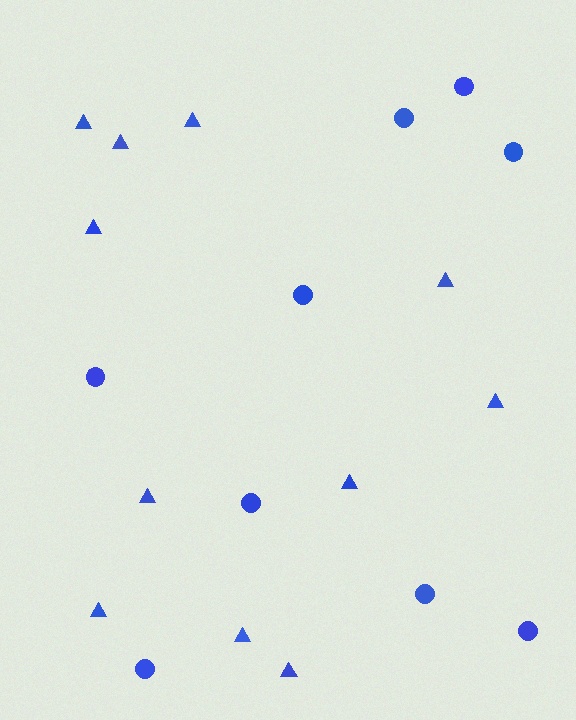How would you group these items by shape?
There are 2 groups: one group of triangles (11) and one group of circles (9).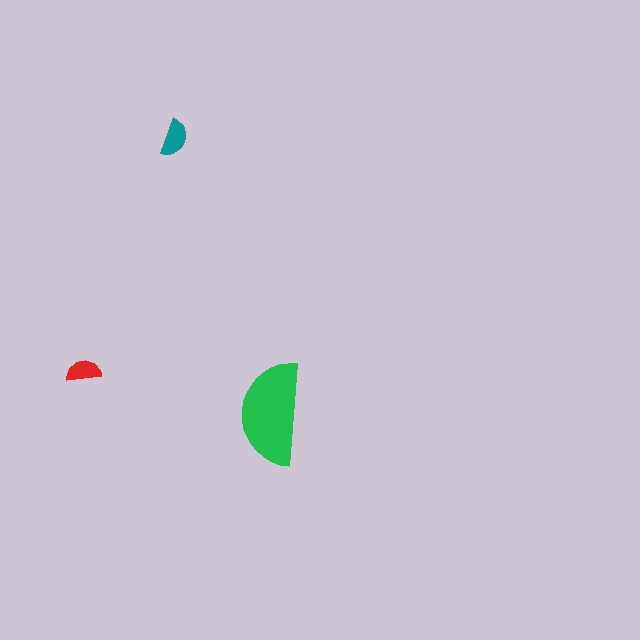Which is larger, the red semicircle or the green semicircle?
The green one.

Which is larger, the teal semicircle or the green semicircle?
The green one.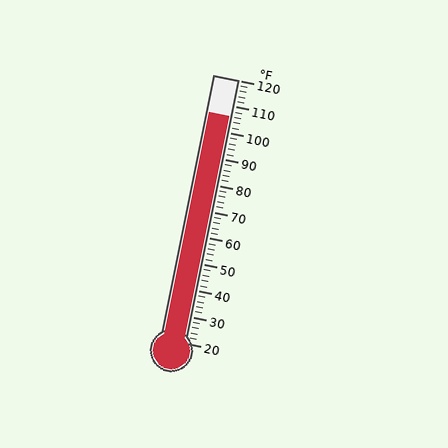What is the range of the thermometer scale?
The thermometer scale ranges from 20°F to 120°F.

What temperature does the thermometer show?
The thermometer shows approximately 106°F.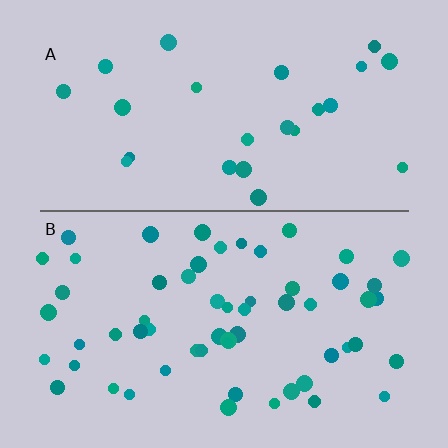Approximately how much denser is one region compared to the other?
Approximately 2.4× — region B over region A.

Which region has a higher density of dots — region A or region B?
B (the bottom).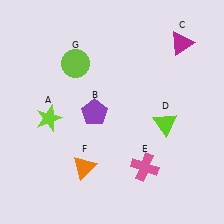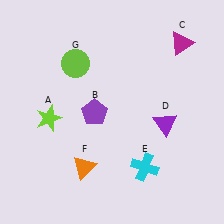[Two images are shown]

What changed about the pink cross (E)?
In Image 1, E is pink. In Image 2, it changed to cyan.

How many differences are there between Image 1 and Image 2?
There are 2 differences between the two images.